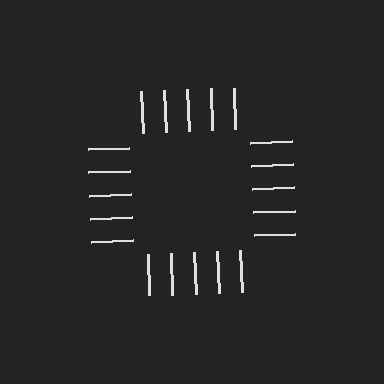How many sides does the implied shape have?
4 sides — the line-ends trace a square.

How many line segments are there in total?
20 — 5 along each of the 4 edges.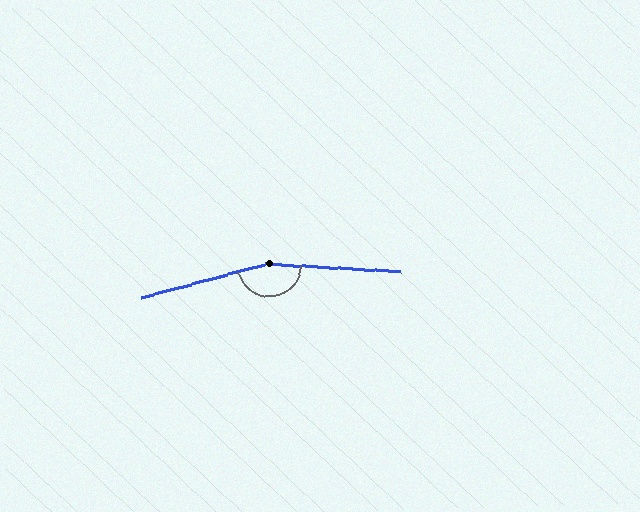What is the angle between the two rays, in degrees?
Approximately 161 degrees.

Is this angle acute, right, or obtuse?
It is obtuse.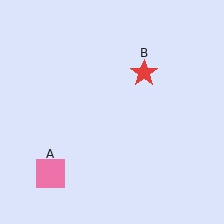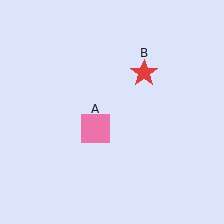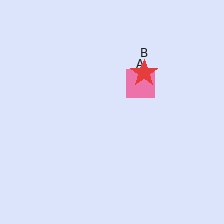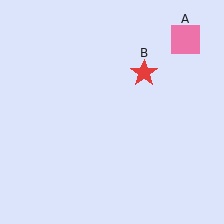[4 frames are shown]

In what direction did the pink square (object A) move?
The pink square (object A) moved up and to the right.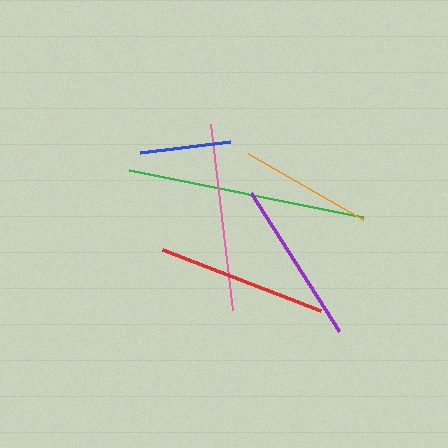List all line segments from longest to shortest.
From longest to shortest: green, pink, red, purple, orange, blue.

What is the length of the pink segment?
The pink segment is approximately 187 pixels long.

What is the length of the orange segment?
The orange segment is approximately 133 pixels long.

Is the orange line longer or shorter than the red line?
The red line is longer than the orange line.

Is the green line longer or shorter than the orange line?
The green line is longer than the orange line.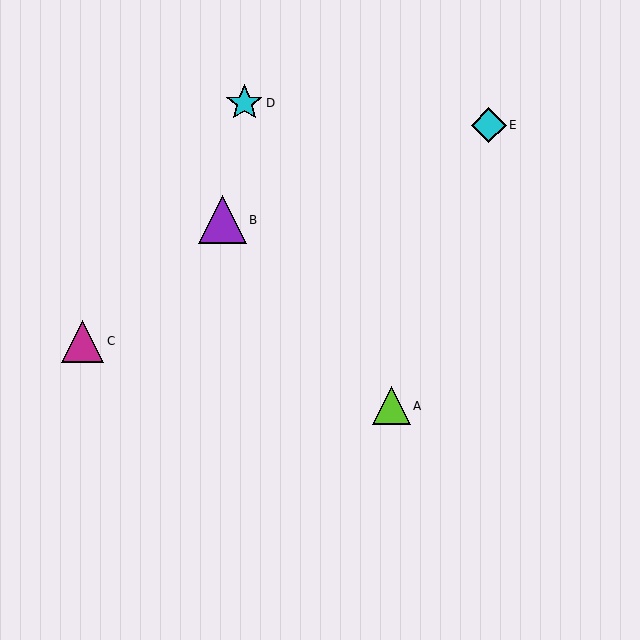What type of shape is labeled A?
Shape A is a lime triangle.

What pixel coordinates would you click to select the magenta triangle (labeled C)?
Click at (83, 341) to select the magenta triangle C.